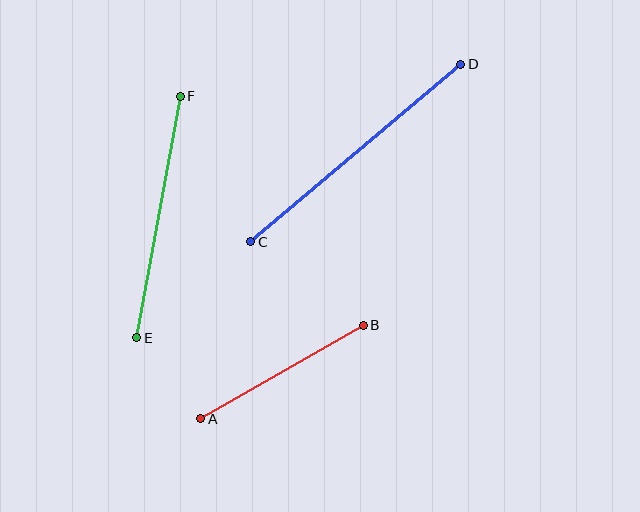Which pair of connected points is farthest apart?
Points C and D are farthest apart.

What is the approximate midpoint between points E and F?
The midpoint is at approximately (158, 217) pixels.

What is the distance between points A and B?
The distance is approximately 188 pixels.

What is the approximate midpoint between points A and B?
The midpoint is at approximately (282, 372) pixels.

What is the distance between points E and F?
The distance is approximately 245 pixels.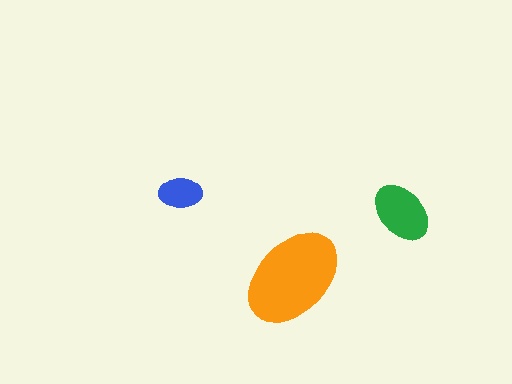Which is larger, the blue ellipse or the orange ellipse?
The orange one.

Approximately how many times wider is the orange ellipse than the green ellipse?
About 1.5 times wider.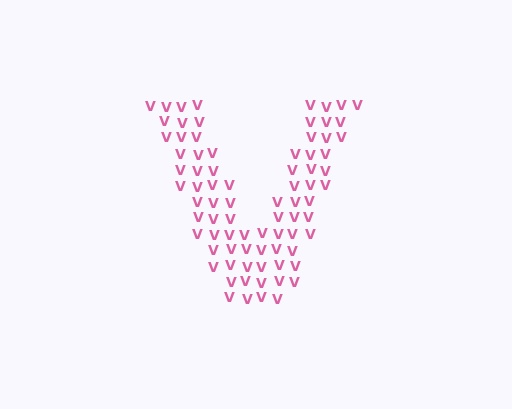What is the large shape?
The large shape is the letter V.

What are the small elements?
The small elements are letter V's.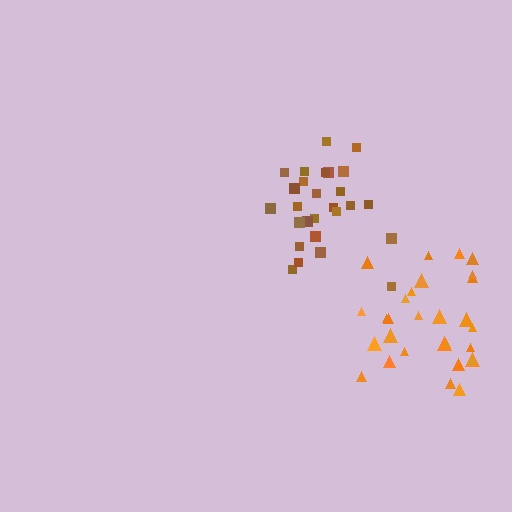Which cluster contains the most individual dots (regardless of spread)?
Orange (29).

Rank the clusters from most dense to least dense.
brown, orange.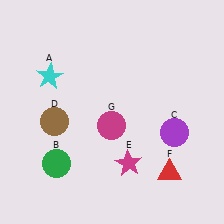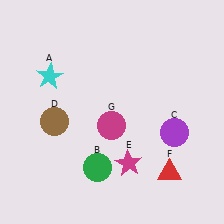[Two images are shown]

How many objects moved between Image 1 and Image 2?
1 object moved between the two images.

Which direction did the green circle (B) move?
The green circle (B) moved right.